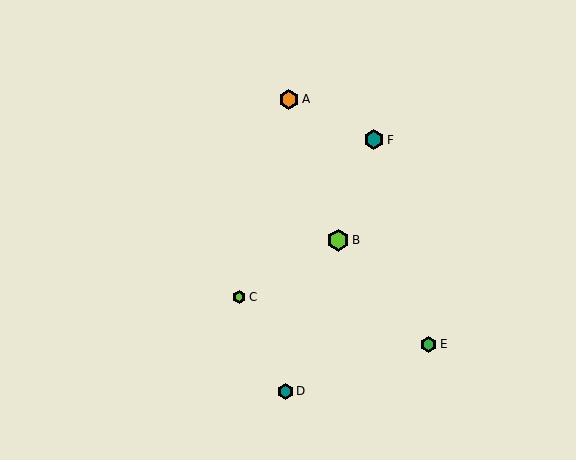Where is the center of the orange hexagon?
The center of the orange hexagon is at (289, 99).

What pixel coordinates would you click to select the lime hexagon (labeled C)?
Click at (239, 297) to select the lime hexagon C.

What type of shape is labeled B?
Shape B is a lime hexagon.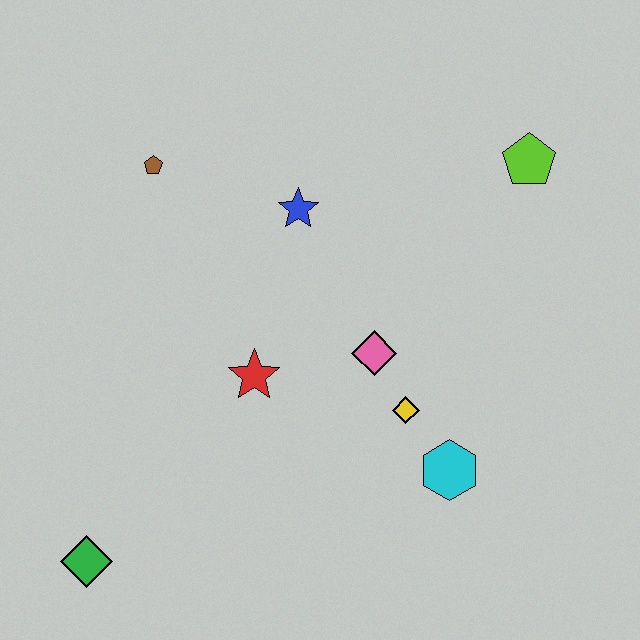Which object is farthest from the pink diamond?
The green diamond is farthest from the pink diamond.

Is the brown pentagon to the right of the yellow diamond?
No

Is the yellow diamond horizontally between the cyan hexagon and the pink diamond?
Yes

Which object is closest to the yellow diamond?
The pink diamond is closest to the yellow diamond.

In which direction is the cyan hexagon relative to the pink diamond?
The cyan hexagon is below the pink diamond.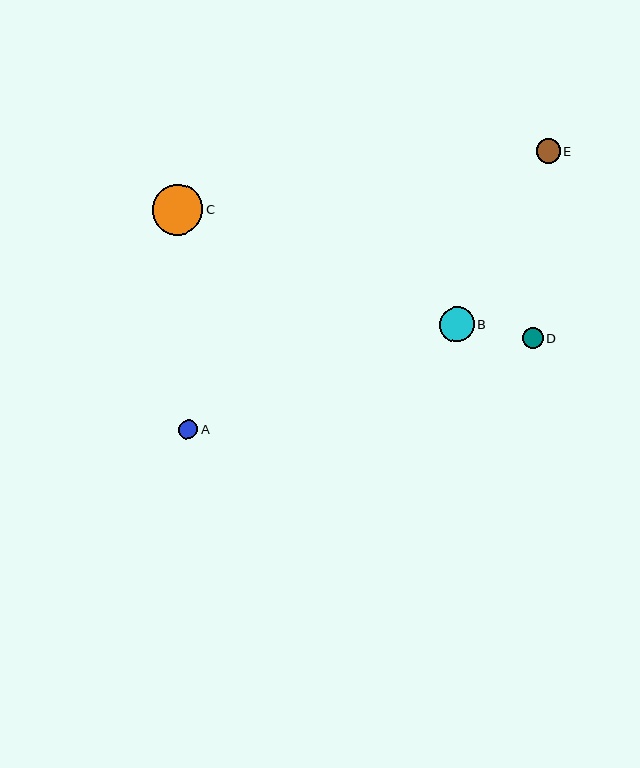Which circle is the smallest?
Circle A is the smallest with a size of approximately 19 pixels.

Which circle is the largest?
Circle C is the largest with a size of approximately 50 pixels.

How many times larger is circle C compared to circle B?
Circle C is approximately 1.4 times the size of circle B.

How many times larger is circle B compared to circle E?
Circle B is approximately 1.5 times the size of circle E.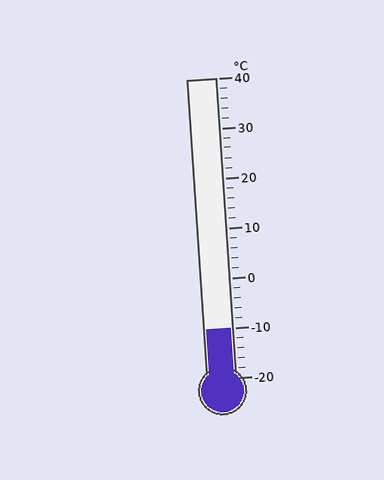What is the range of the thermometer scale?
The thermometer scale ranges from -20°C to 40°C.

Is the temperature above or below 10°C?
The temperature is below 10°C.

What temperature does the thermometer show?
The thermometer shows approximately -10°C.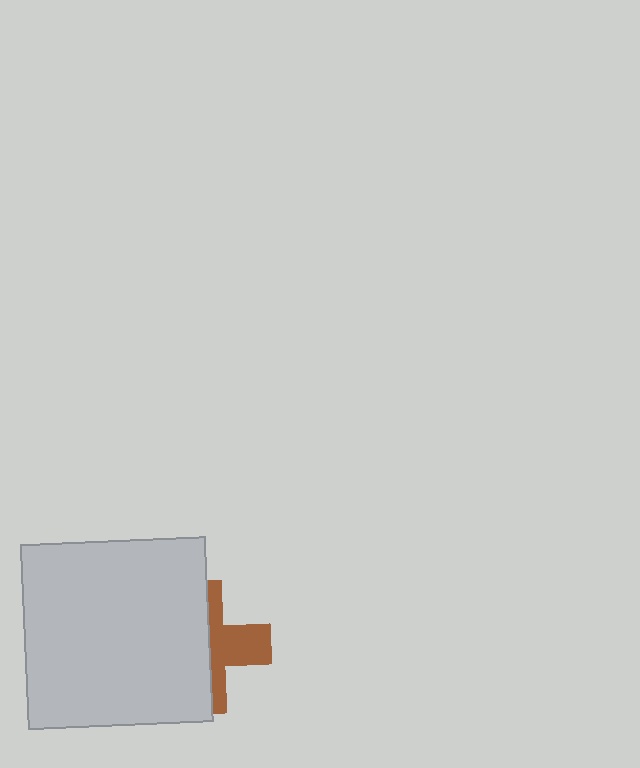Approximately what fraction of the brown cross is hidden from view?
Roughly 60% of the brown cross is hidden behind the light gray square.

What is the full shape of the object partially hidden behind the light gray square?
The partially hidden object is a brown cross.